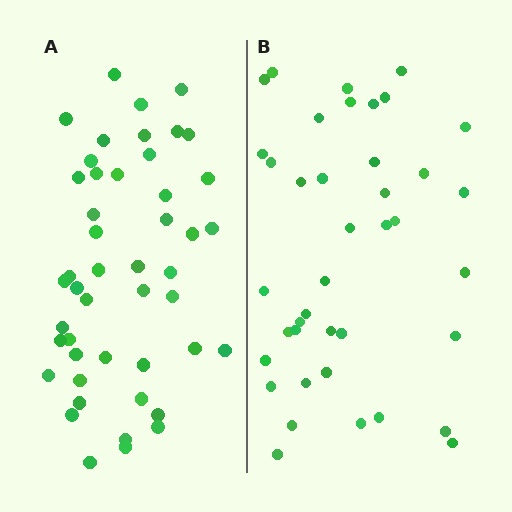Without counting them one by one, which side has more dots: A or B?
Region A (the left region) has more dots.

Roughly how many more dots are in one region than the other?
Region A has roughly 8 or so more dots than region B.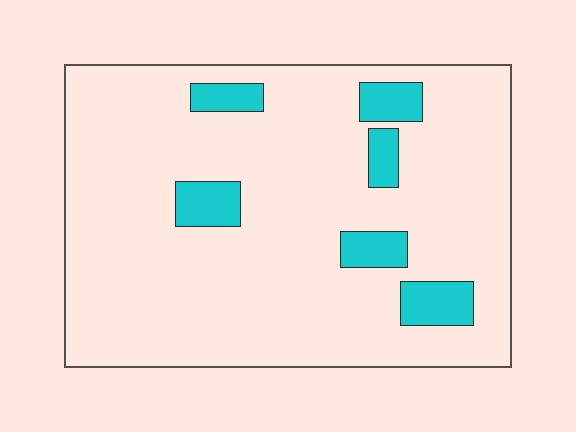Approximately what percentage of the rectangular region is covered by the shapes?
Approximately 10%.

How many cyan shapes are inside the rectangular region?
6.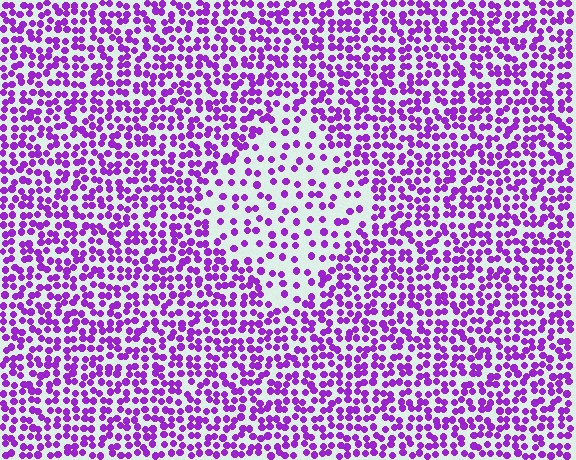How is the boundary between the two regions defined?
The boundary is defined by a change in element density (approximately 2.1x ratio). All elements are the same color, size, and shape.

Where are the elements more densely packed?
The elements are more densely packed outside the diamond boundary.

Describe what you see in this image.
The image contains small purple elements arranged at two different densities. A diamond-shaped region is visible where the elements are less densely packed than the surrounding area.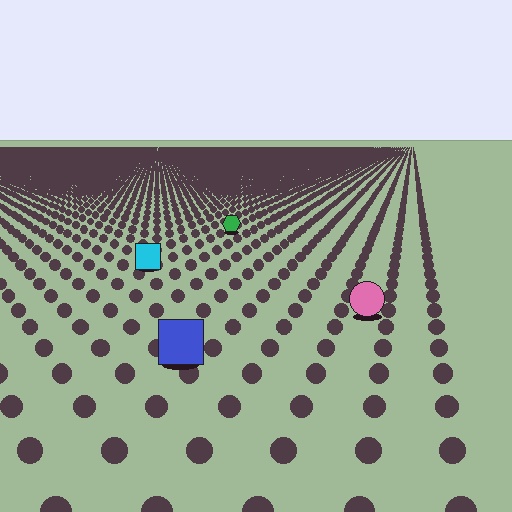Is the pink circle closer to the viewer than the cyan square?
Yes. The pink circle is closer — you can tell from the texture gradient: the ground texture is coarser near it.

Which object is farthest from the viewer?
The green hexagon is farthest from the viewer. It appears smaller and the ground texture around it is denser.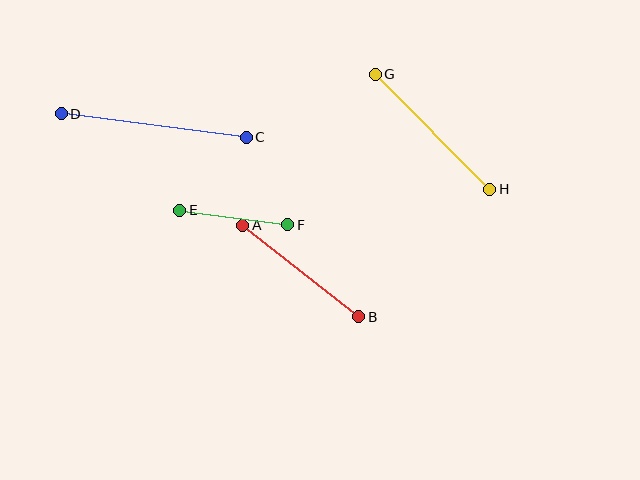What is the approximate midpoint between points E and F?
The midpoint is at approximately (234, 217) pixels.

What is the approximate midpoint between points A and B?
The midpoint is at approximately (301, 271) pixels.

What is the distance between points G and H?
The distance is approximately 162 pixels.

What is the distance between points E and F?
The distance is approximately 109 pixels.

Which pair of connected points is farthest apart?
Points C and D are farthest apart.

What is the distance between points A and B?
The distance is approximately 148 pixels.